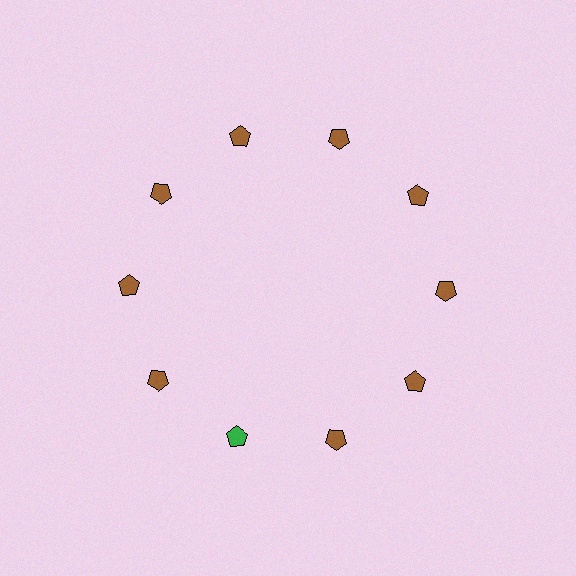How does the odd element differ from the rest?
It has a different color: green instead of brown.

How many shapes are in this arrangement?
There are 10 shapes arranged in a ring pattern.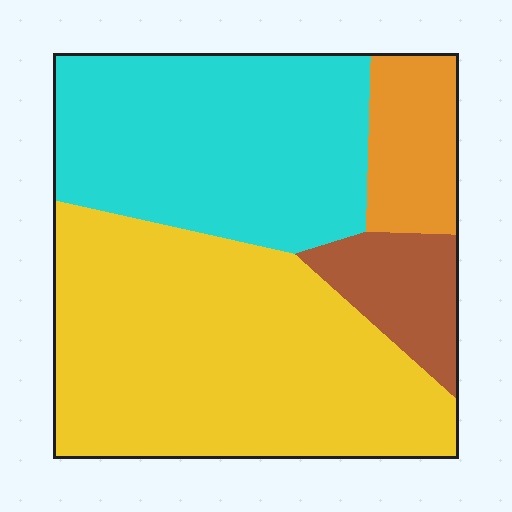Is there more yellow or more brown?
Yellow.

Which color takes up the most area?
Yellow, at roughly 45%.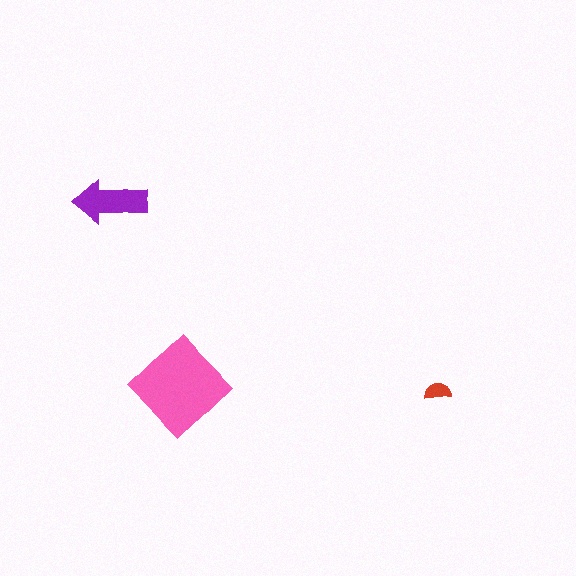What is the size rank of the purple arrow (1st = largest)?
2nd.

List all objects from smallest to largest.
The red semicircle, the purple arrow, the pink diamond.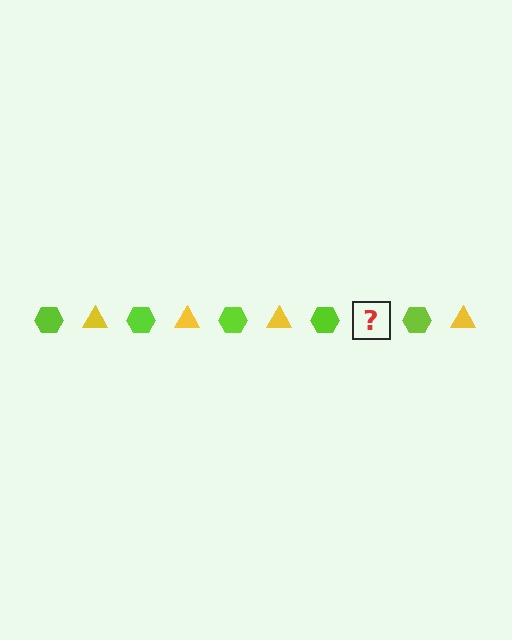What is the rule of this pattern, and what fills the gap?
The rule is that the pattern alternates between lime hexagon and yellow triangle. The gap should be filled with a yellow triangle.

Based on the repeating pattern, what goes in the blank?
The blank should be a yellow triangle.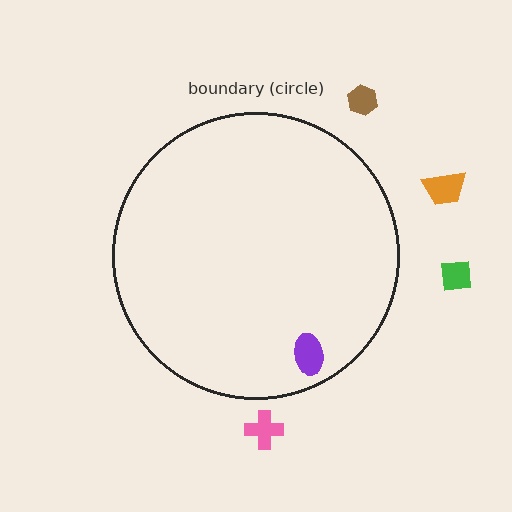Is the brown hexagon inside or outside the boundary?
Outside.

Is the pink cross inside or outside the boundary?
Outside.